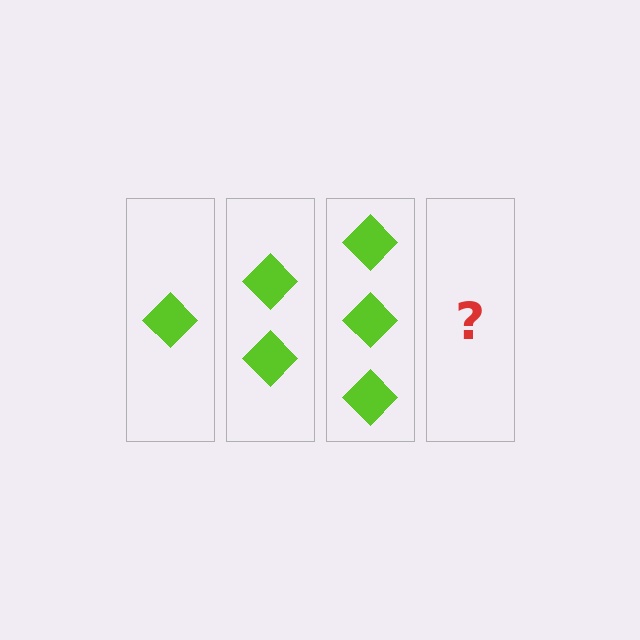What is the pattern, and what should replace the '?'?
The pattern is that each step adds one more diamond. The '?' should be 4 diamonds.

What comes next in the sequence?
The next element should be 4 diamonds.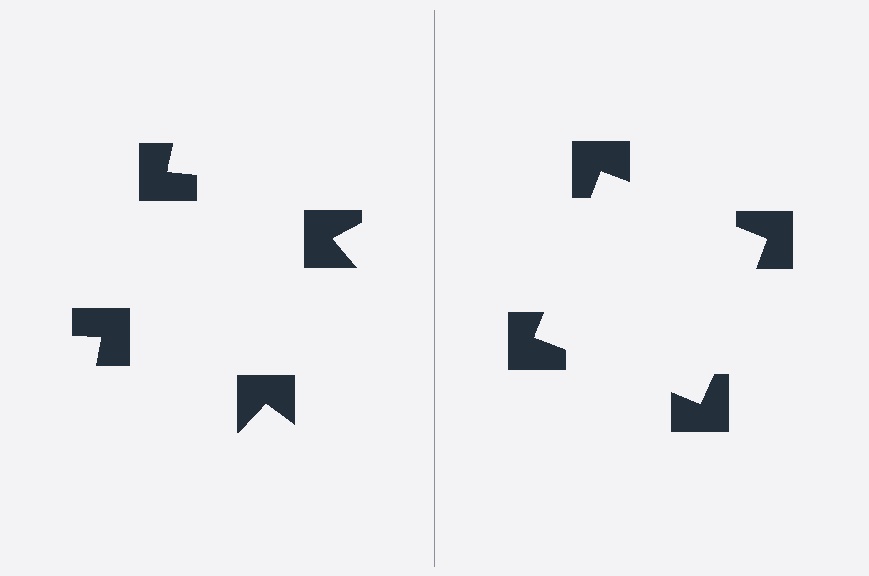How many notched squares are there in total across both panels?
8 — 4 on each side.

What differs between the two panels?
The notched squares are positioned identically on both sides; only the wedge orientations differ. On the right they align to a square; on the left they are misaligned.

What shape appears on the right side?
An illusory square.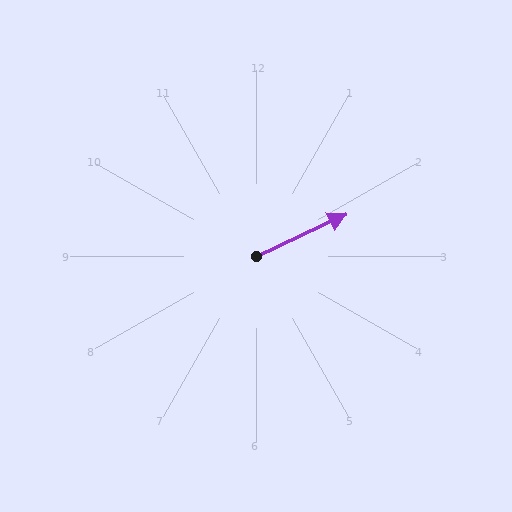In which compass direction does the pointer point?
Northeast.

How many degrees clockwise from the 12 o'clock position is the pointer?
Approximately 65 degrees.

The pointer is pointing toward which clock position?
Roughly 2 o'clock.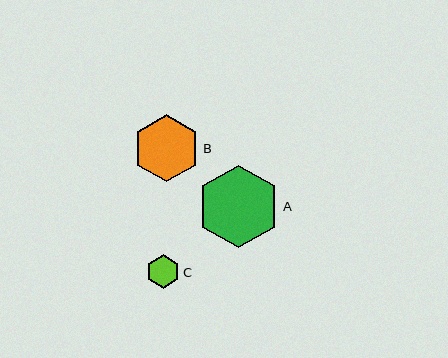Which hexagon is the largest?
Hexagon A is the largest with a size of approximately 82 pixels.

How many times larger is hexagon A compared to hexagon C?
Hexagon A is approximately 2.5 times the size of hexagon C.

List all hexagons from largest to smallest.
From largest to smallest: A, B, C.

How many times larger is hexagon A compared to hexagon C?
Hexagon A is approximately 2.5 times the size of hexagon C.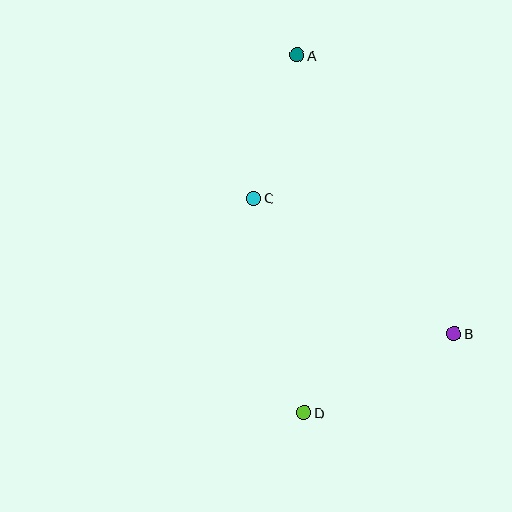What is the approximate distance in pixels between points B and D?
The distance between B and D is approximately 170 pixels.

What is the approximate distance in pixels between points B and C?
The distance between B and C is approximately 242 pixels.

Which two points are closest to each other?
Points A and C are closest to each other.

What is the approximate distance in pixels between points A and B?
The distance between A and B is approximately 320 pixels.